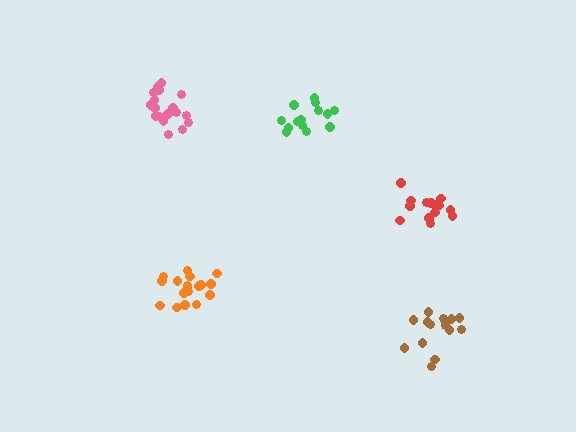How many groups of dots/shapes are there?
There are 5 groups.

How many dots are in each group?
Group 1: 18 dots, Group 2: 16 dots, Group 3: 14 dots, Group 4: 15 dots, Group 5: 18 dots (81 total).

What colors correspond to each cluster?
The clusters are colored: pink, brown, green, red, orange.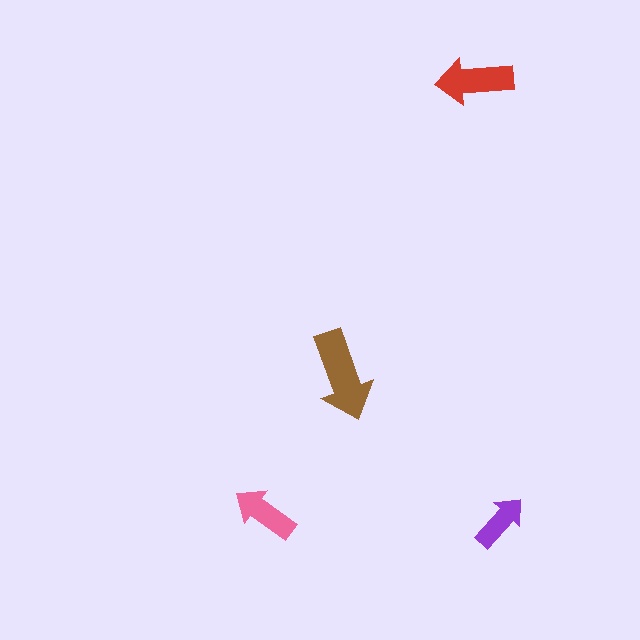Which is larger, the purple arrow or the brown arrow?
The brown one.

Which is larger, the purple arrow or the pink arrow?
The pink one.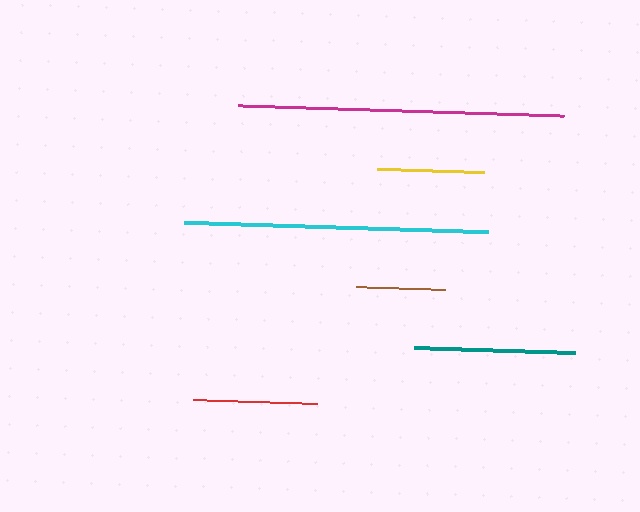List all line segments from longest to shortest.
From longest to shortest: magenta, cyan, teal, red, yellow, brown.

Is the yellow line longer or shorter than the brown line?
The yellow line is longer than the brown line.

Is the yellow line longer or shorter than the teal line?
The teal line is longer than the yellow line.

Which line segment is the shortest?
The brown line is the shortest at approximately 89 pixels.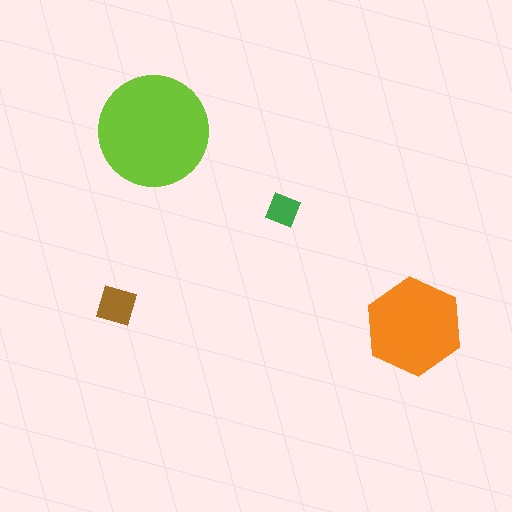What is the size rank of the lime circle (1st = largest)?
1st.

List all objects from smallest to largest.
The green diamond, the brown square, the orange hexagon, the lime circle.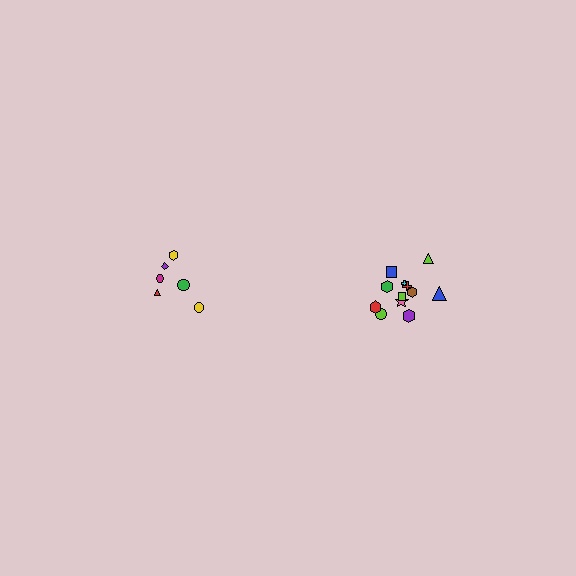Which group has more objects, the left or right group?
The right group.